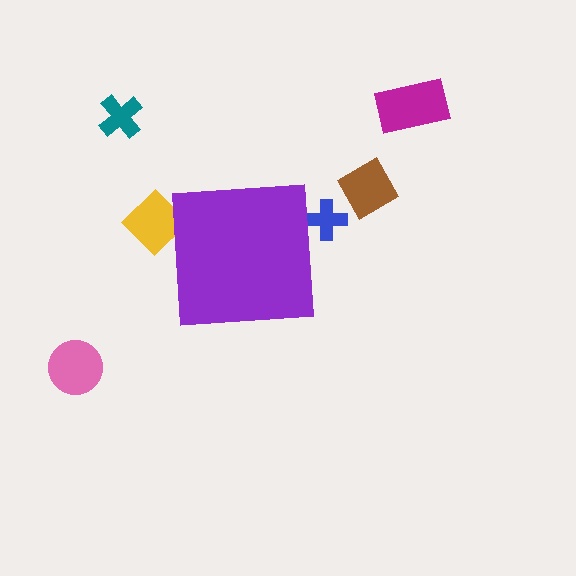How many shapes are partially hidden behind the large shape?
2 shapes are partially hidden.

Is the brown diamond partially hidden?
No, the brown diamond is fully visible.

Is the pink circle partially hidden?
No, the pink circle is fully visible.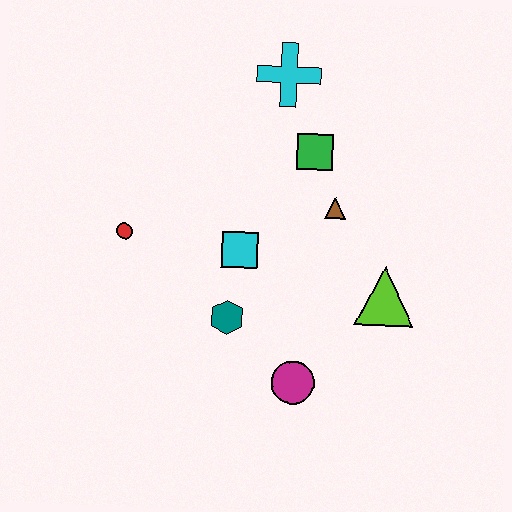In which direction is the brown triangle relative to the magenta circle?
The brown triangle is above the magenta circle.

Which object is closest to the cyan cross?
The green square is closest to the cyan cross.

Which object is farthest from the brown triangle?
The red circle is farthest from the brown triangle.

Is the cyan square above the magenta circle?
Yes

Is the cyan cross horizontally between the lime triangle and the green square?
No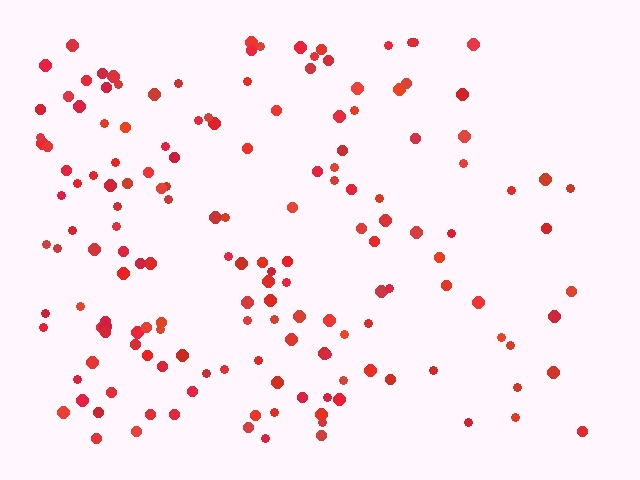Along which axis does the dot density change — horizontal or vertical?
Horizontal.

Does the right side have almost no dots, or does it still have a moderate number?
Still a moderate number, just noticeably fewer than the left.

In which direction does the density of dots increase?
From right to left, with the left side densest.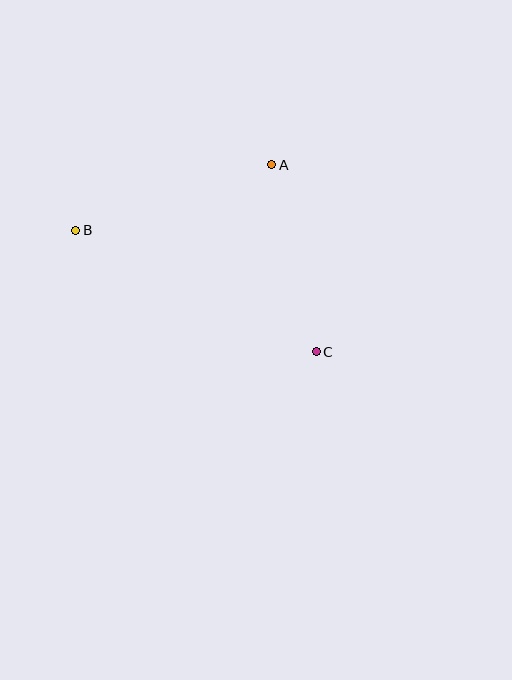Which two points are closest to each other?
Points A and C are closest to each other.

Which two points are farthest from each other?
Points B and C are farthest from each other.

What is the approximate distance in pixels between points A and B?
The distance between A and B is approximately 207 pixels.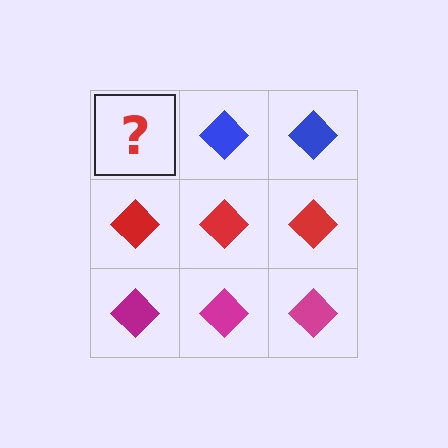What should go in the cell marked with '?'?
The missing cell should contain a blue diamond.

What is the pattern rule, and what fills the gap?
The rule is that each row has a consistent color. The gap should be filled with a blue diamond.